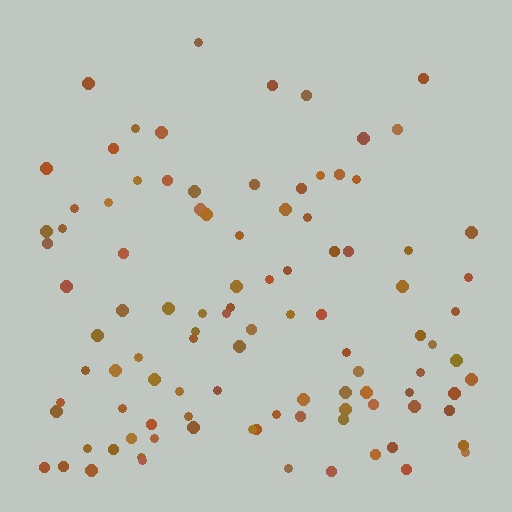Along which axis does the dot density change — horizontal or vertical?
Vertical.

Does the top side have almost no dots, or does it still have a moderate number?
Still a moderate number, just noticeably fewer than the bottom.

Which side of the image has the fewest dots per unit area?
The top.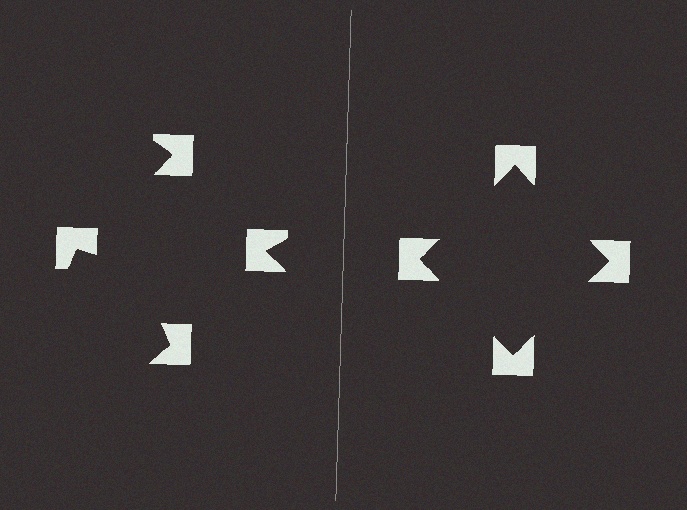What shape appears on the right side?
An illusory square.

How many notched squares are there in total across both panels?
8 — 4 on each side.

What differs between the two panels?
The notched squares are positioned identically on both sides; only the wedge orientations differ. On the right they align to a square; on the left they are misaligned.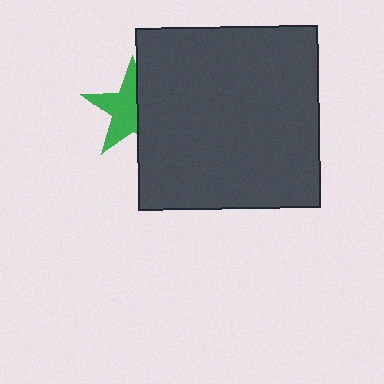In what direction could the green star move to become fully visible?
The green star could move left. That would shift it out from behind the dark gray square entirely.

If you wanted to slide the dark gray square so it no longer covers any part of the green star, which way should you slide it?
Slide it right — that is the most direct way to separate the two shapes.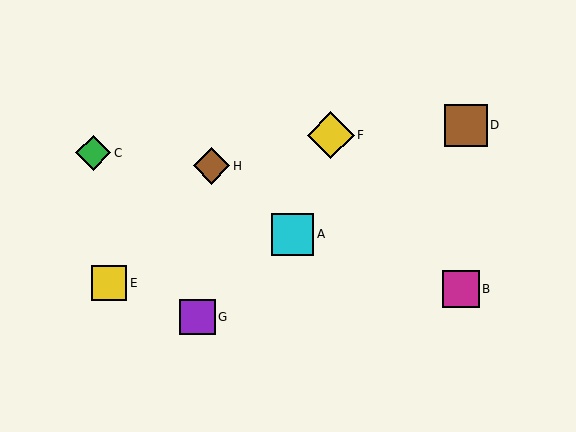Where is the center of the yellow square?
The center of the yellow square is at (109, 283).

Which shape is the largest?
The yellow diamond (labeled F) is the largest.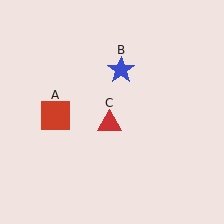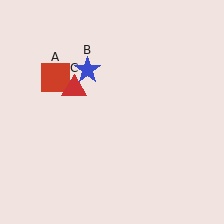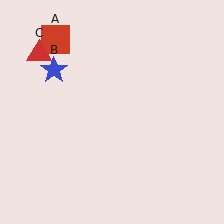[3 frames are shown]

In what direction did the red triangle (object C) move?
The red triangle (object C) moved up and to the left.